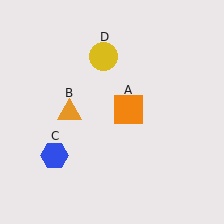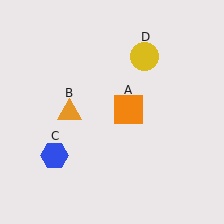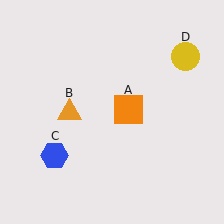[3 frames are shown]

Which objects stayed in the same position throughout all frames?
Orange square (object A) and orange triangle (object B) and blue hexagon (object C) remained stationary.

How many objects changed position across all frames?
1 object changed position: yellow circle (object D).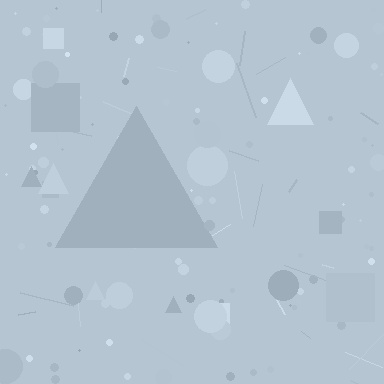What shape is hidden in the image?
A triangle is hidden in the image.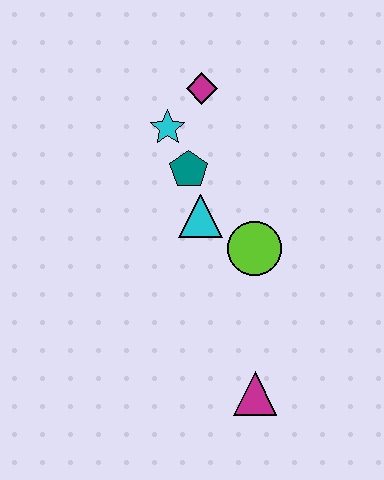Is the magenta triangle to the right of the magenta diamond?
Yes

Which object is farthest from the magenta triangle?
The magenta diamond is farthest from the magenta triangle.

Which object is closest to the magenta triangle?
The lime circle is closest to the magenta triangle.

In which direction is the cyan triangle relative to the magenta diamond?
The cyan triangle is below the magenta diamond.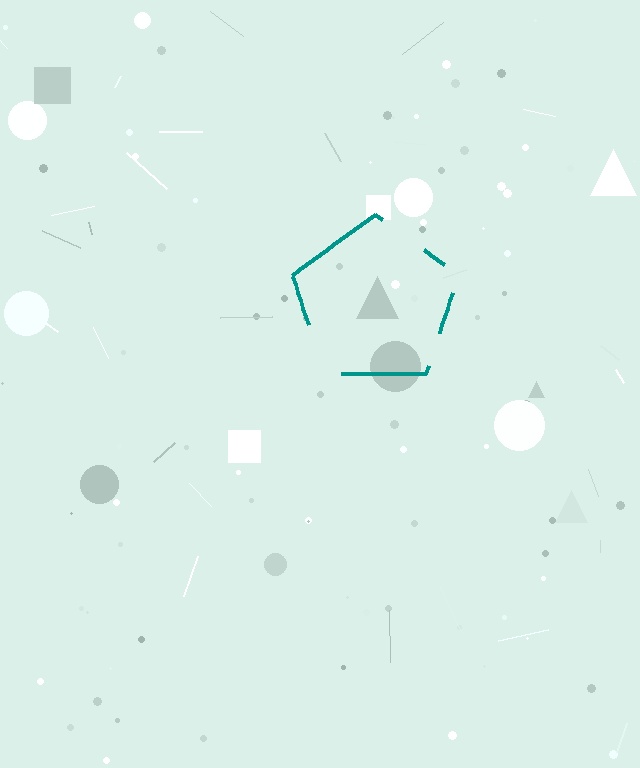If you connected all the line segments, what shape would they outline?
They would outline a pentagon.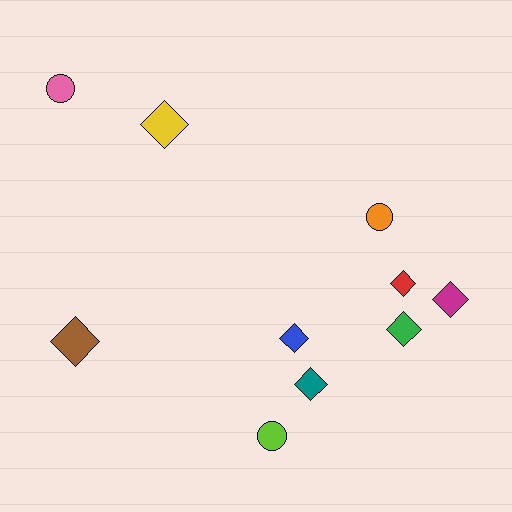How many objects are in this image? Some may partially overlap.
There are 10 objects.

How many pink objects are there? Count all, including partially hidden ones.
There is 1 pink object.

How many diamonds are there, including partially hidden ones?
There are 7 diamonds.